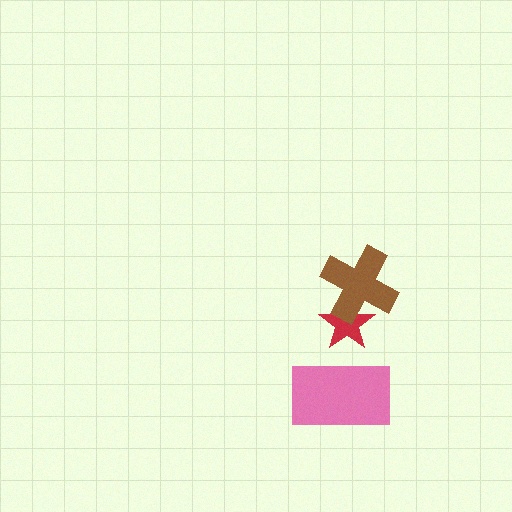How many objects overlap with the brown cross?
1 object overlaps with the brown cross.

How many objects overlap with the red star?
1 object overlaps with the red star.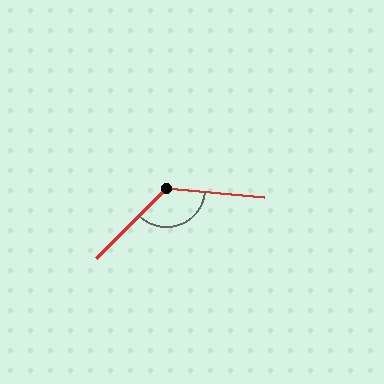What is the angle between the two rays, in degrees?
Approximately 130 degrees.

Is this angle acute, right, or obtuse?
It is obtuse.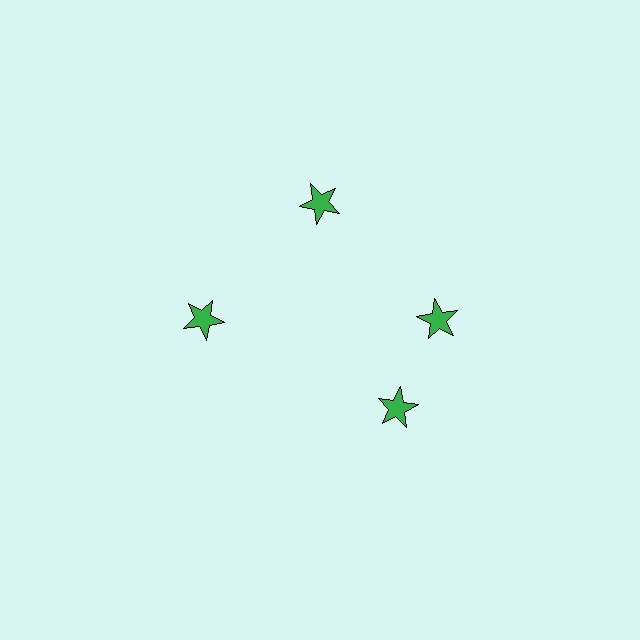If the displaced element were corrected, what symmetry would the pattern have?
It would have 4-fold rotational symmetry — the pattern would map onto itself every 90 degrees.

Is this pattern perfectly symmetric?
No. The 4 green stars are arranged in a ring, but one element near the 6 o'clock position is rotated out of alignment along the ring, breaking the 4-fold rotational symmetry.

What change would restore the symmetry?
The symmetry would be restored by rotating it back into even spacing with its neighbors so that all 4 stars sit at equal angles and equal distance from the center.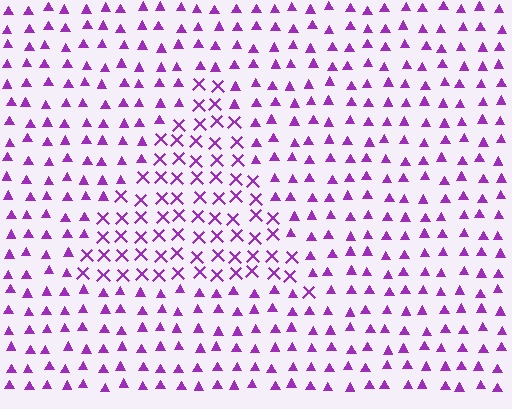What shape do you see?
I see a triangle.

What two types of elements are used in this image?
The image uses X marks inside the triangle region and triangles outside it.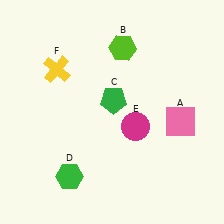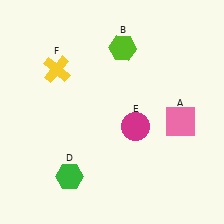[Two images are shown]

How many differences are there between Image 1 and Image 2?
There is 1 difference between the two images.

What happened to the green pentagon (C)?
The green pentagon (C) was removed in Image 2. It was in the top-right area of Image 1.